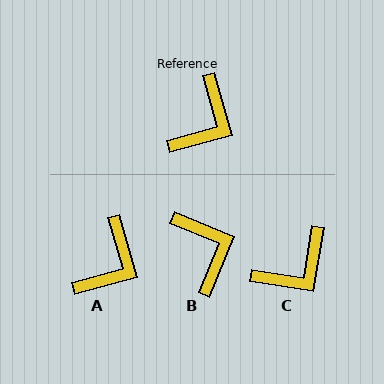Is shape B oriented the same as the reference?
No, it is off by about 52 degrees.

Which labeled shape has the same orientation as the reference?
A.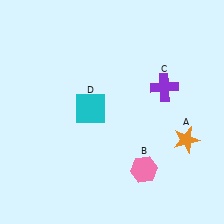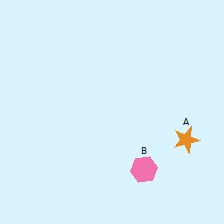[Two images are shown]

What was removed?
The purple cross (C), the cyan square (D) were removed in Image 2.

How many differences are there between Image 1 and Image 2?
There are 2 differences between the two images.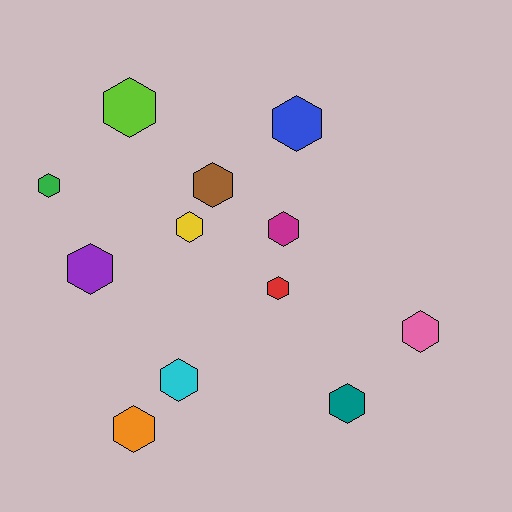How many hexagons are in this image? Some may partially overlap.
There are 12 hexagons.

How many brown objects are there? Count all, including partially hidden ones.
There is 1 brown object.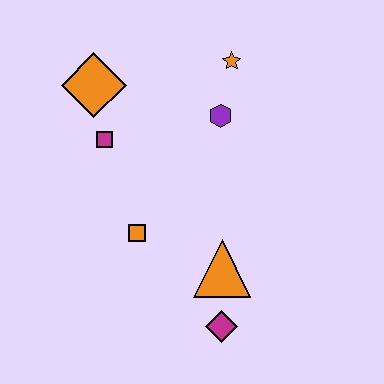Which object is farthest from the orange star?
The magenta diamond is farthest from the orange star.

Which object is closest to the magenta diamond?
The orange triangle is closest to the magenta diamond.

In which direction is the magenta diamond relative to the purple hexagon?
The magenta diamond is below the purple hexagon.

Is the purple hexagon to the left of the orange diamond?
No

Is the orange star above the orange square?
Yes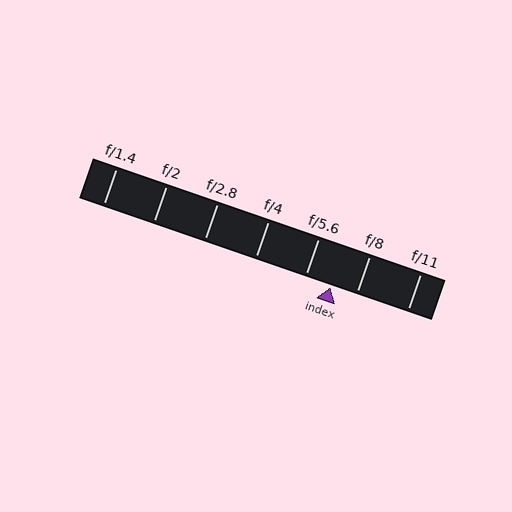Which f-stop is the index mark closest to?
The index mark is closest to f/8.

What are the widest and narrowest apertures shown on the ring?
The widest aperture shown is f/1.4 and the narrowest is f/11.